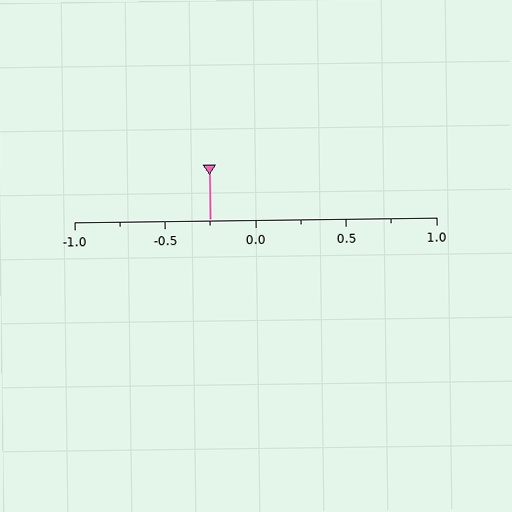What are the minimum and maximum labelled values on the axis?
The axis runs from -1.0 to 1.0.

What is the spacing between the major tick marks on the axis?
The major ticks are spaced 0.5 apart.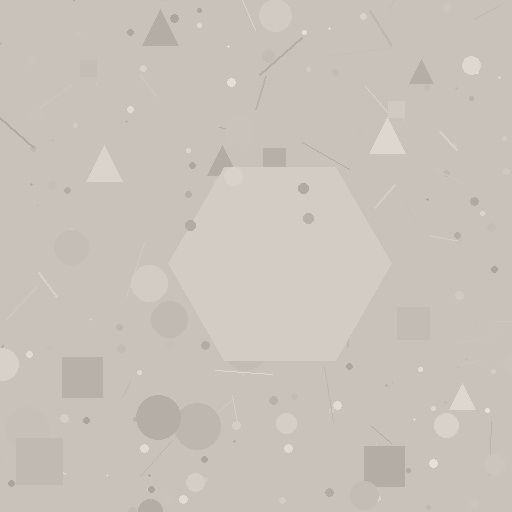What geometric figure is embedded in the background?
A hexagon is embedded in the background.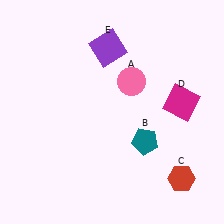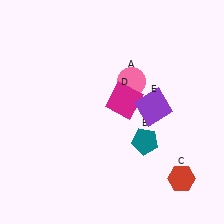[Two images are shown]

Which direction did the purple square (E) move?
The purple square (E) moved down.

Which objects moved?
The objects that moved are: the magenta square (D), the purple square (E).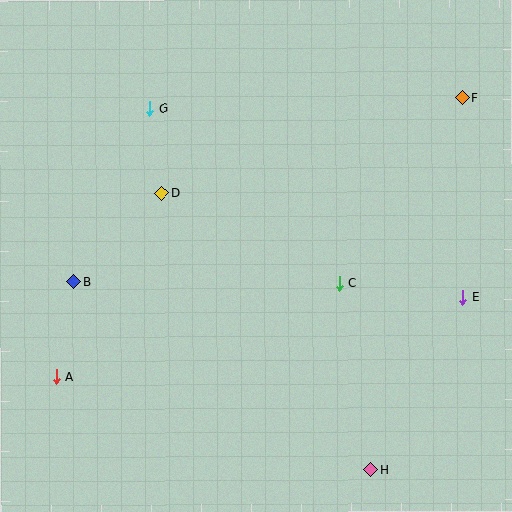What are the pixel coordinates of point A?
Point A is at (56, 377).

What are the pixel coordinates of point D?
Point D is at (161, 193).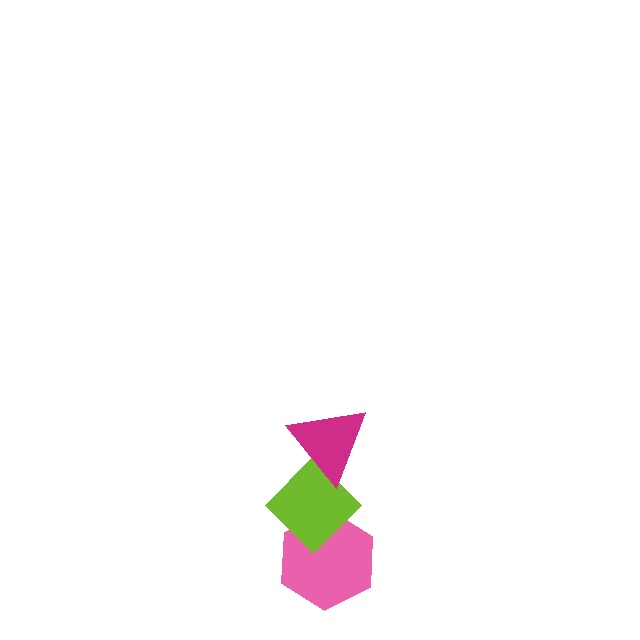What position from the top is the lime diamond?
The lime diamond is 2nd from the top.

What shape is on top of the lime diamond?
The magenta triangle is on top of the lime diamond.